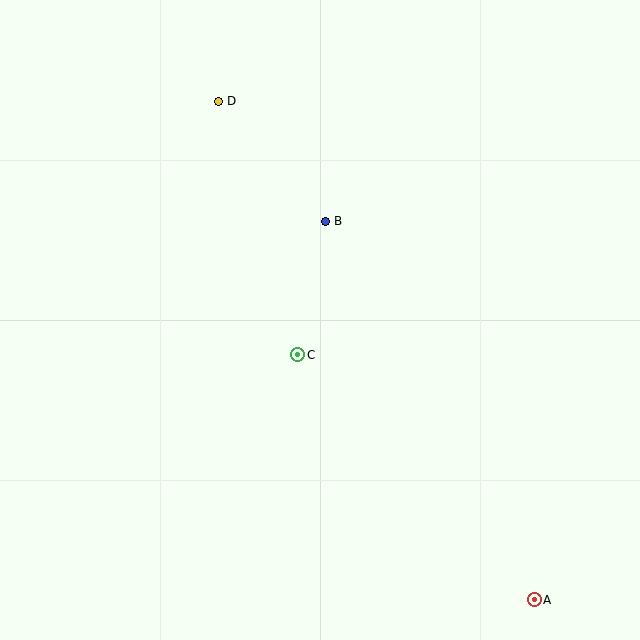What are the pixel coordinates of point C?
Point C is at (298, 355).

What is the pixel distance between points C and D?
The distance between C and D is 266 pixels.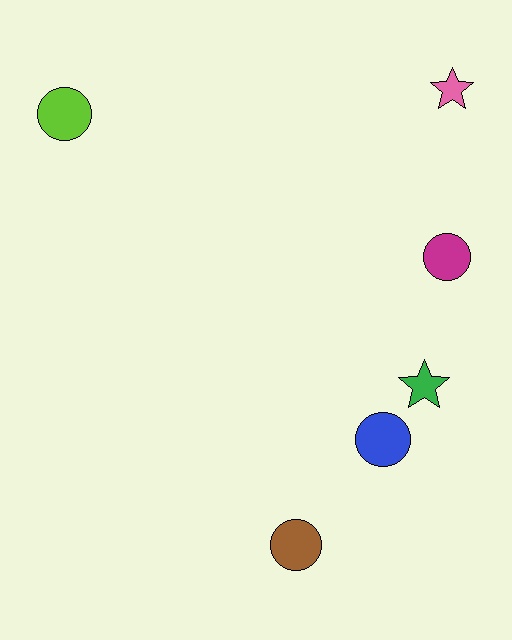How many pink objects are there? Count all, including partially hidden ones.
There is 1 pink object.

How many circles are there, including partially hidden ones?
There are 4 circles.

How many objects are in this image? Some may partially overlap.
There are 6 objects.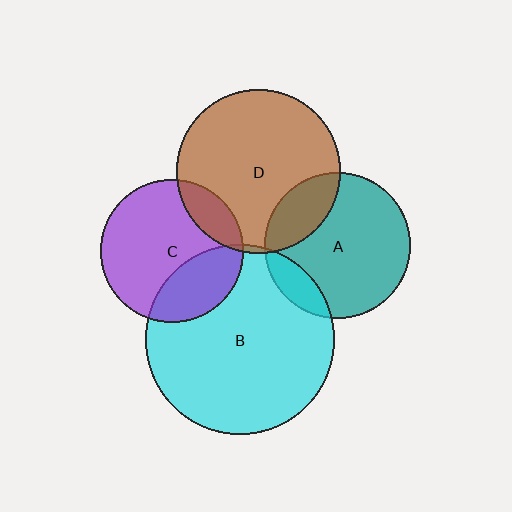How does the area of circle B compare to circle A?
Approximately 1.7 times.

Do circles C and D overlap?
Yes.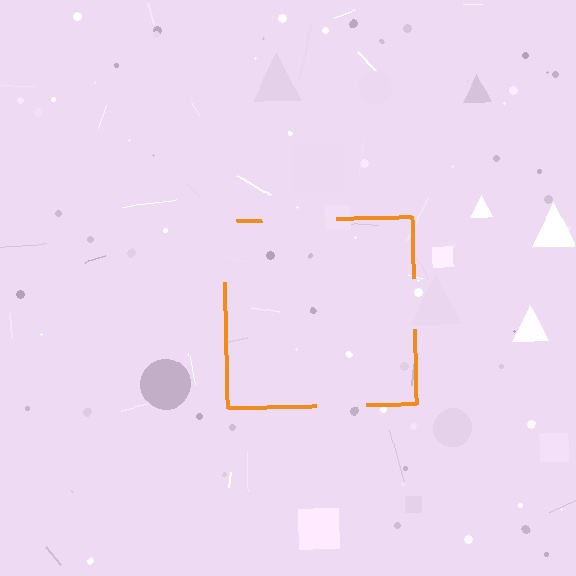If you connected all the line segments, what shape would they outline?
They would outline a square.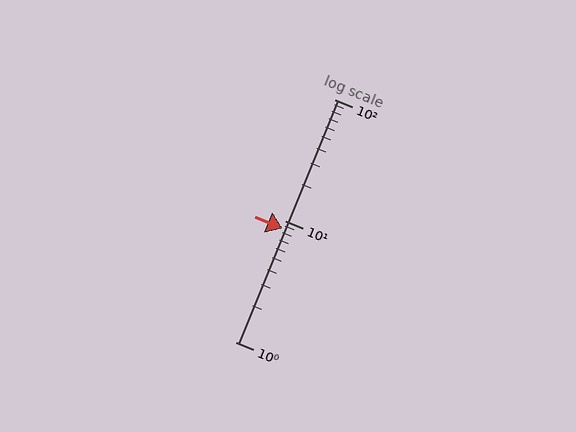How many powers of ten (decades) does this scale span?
The scale spans 2 decades, from 1 to 100.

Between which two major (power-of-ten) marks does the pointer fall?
The pointer is between 1 and 10.